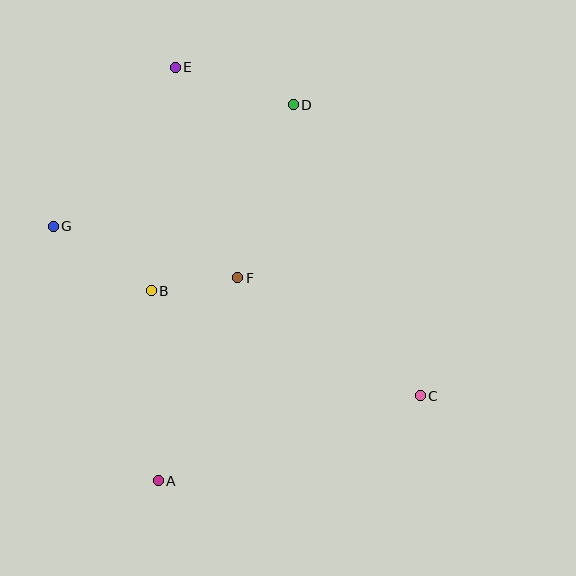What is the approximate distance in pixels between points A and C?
The distance between A and C is approximately 275 pixels.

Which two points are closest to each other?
Points B and F are closest to each other.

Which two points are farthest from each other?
Points A and E are farthest from each other.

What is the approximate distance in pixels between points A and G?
The distance between A and G is approximately 275 pixels.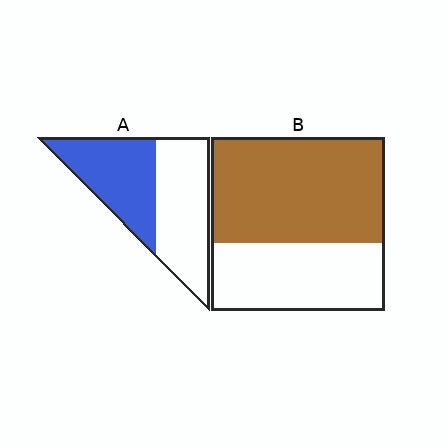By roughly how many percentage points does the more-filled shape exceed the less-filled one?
By roughly 15 percentage points (B over A).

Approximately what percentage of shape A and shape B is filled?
A is approximately 45% and B is approximately 60%.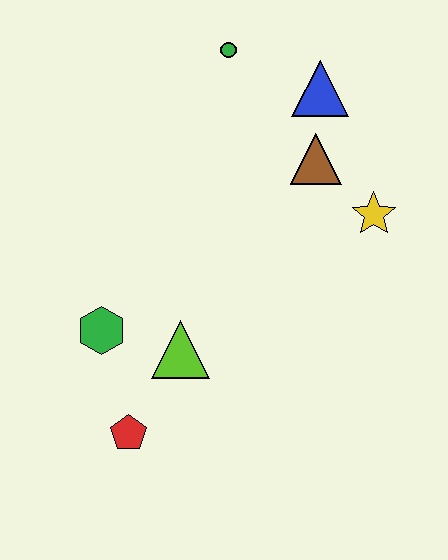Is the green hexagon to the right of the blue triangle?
No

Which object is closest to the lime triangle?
The green hexagon is closest to the lime triangle.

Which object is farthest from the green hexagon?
The blue triangle is farthest from the green hexagon.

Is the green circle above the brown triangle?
Yes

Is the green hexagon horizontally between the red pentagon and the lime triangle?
No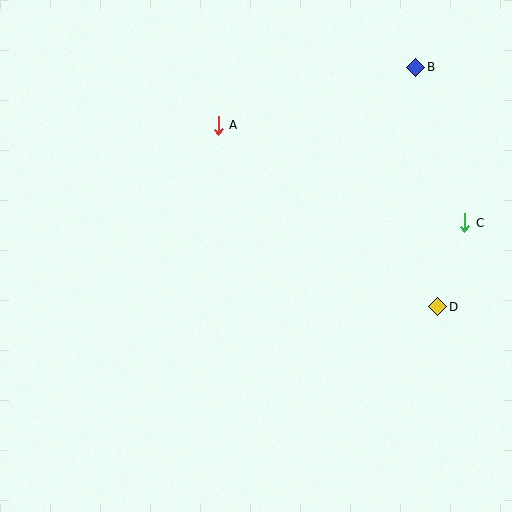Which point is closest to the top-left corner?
Point A is closest to the top-left corner.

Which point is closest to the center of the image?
Point A at (218, 125) is closest to the center.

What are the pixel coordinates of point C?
Point C is at (465, 223).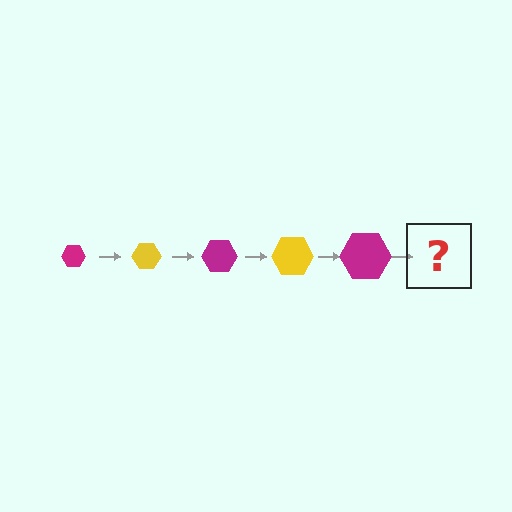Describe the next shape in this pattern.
It should be a yellow hexagon, larger than the previous one.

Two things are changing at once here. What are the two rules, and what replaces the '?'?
The two rules are that the hexagon grows larger each step and the color cycles through magenta and yellow. The '?' should be a yellow hexagon, larger than the previous one.